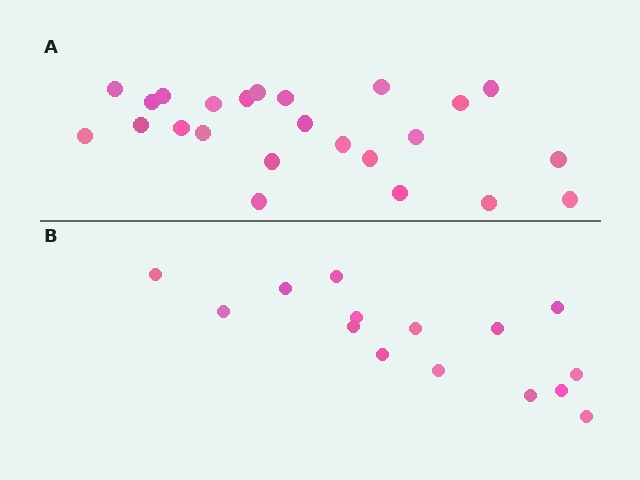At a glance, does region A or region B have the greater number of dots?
Region A (the top region) has more dots.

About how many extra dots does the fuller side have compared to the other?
Region A has roughly 8 or so more dots than region B.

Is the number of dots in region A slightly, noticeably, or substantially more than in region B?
Region A has substantially more. The ratio is roughly 1.6 to 1.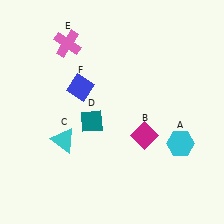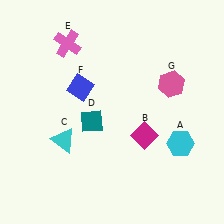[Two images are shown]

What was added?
A pink hexagon (G) was added in Image 2.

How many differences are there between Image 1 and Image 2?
There is 1 difference between the two images.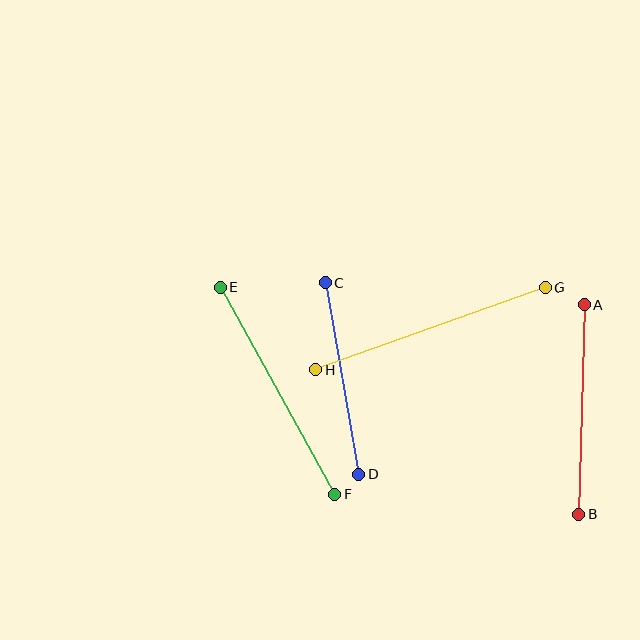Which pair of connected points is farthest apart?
Points G and H are farthest apart.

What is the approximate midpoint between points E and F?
The midpoint is at approximately (278, 391) pixels.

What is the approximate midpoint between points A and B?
The midpoint is at approximately (582, 410) pixels.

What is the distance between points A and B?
The distance is approximately 209 pixels.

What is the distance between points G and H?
The distance is approximately 244 pixels.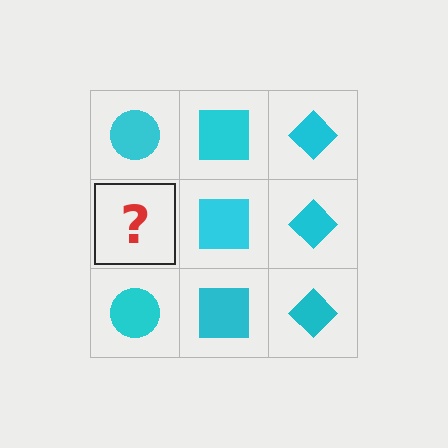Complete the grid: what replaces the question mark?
The question mark should be replaced with a cyan circle.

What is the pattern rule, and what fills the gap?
The rule is that each column has a consistent shape. The gap should be filled with a cyan circle.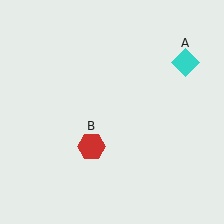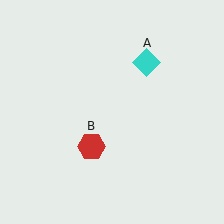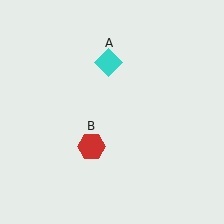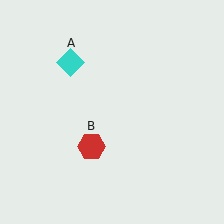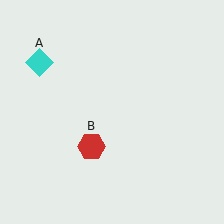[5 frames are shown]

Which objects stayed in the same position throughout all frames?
Red hexagon (object B) remained stationary.